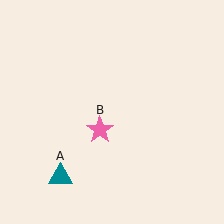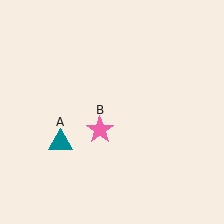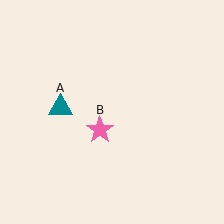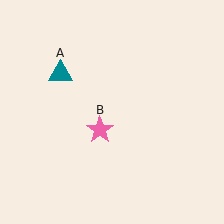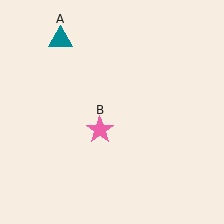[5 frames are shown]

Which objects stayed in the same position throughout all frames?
Pink star (object B) remained stationary.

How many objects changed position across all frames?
1 object changed position: teal triangle (object A).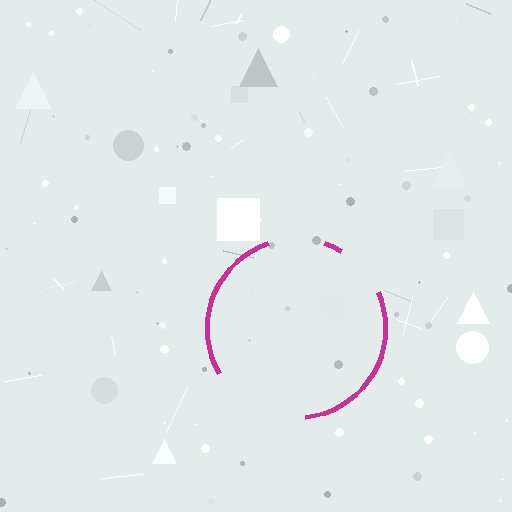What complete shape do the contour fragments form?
The contour fragments form a circle.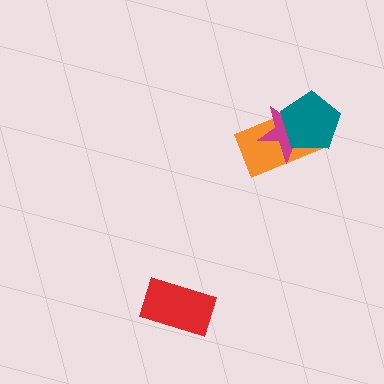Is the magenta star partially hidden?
Yes, it is partially covered by another shape.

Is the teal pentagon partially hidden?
No, no other shape covers it.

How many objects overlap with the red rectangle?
0 objects overlap with the red rectangle.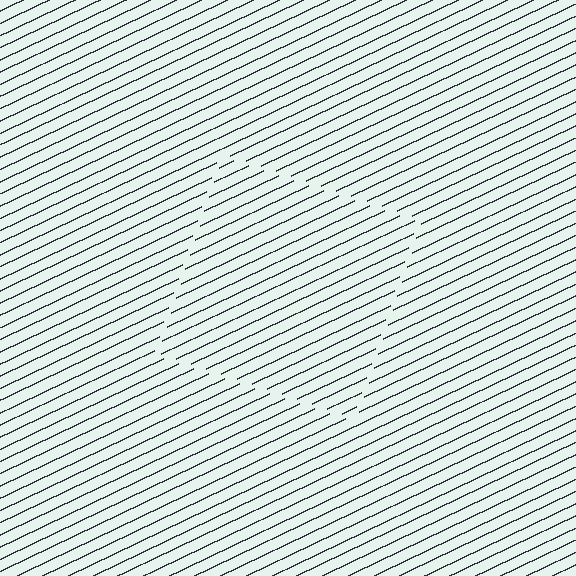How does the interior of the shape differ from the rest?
The interior of the shape contains the same grating, shifted by half a period — the contour is defined by the phase discontinuity where line-ends from the inner and outer gratings abut.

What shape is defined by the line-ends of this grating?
An illusory square. The interior of the shape contains the same grating, shifted by half a period — the contour is defined by the phase discontinuity where line-ends from the inner and outer gratings abut.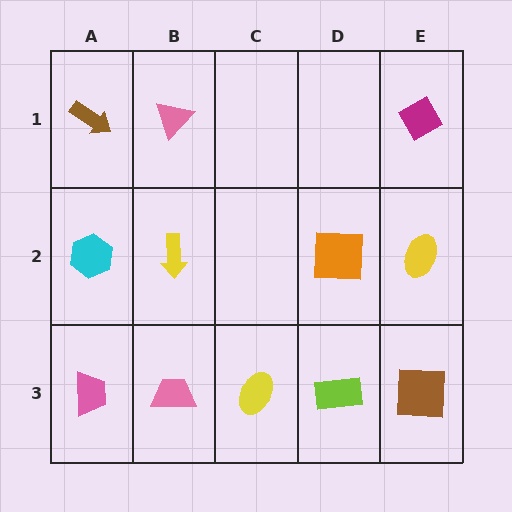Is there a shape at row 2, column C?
No, that cell is empty.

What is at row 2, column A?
A cyan hexagon.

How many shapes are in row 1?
3 shapes.